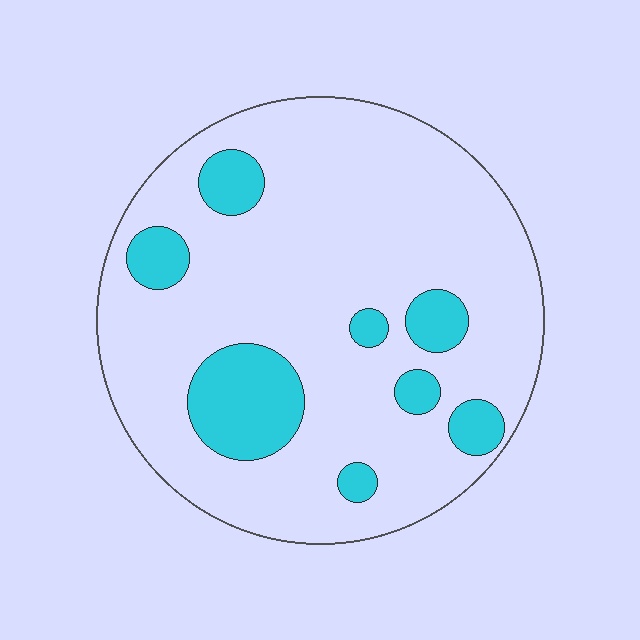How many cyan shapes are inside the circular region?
8.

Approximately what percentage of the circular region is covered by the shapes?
Approximately 15%.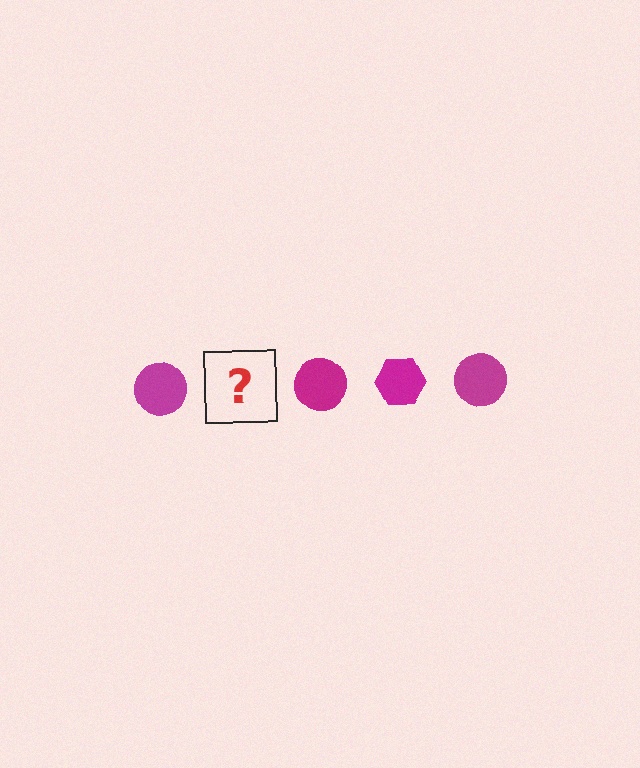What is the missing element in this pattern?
The missing element is a magenta hexagon.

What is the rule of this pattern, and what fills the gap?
The rule is that the pattern cycles through circle, hexagon shapes in magenta. The gap should be filled with a magenta hexagon.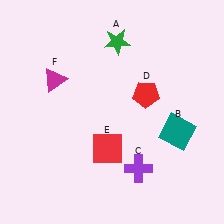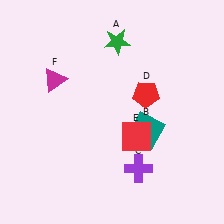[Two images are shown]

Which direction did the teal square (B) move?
The teal square (B) moved left.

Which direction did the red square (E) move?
The red square (E) moved right.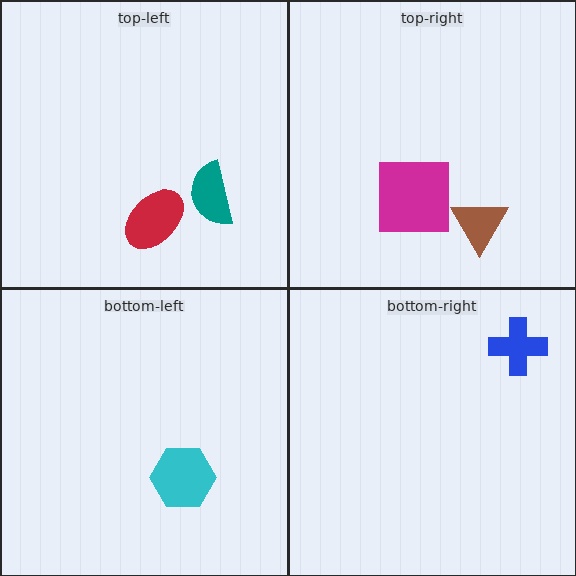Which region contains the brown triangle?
The top-right region.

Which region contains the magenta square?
The top-right region.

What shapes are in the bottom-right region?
The blue cross.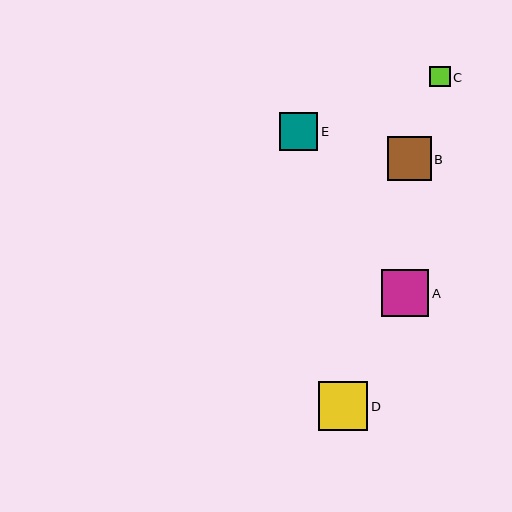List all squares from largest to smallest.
From largest to smallest: D, A, B, E, C.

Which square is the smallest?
Square C is the smallest with a size of approximately 20 pixels.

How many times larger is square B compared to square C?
Square B is approximately 2.2 times the size of square C.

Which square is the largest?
Square D is the largest with a size of approximately 49 pixels.